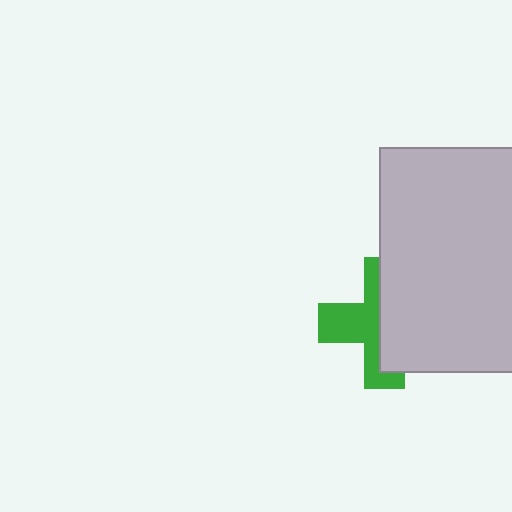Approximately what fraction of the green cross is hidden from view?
Roughly 53% of the green cross is hidden behind the light gray rectangle.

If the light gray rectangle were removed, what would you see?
You would see the complete green cross.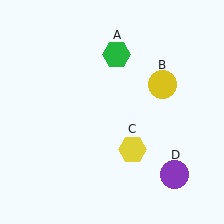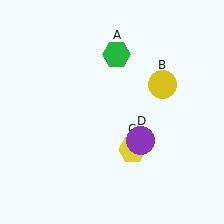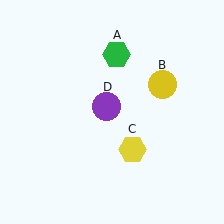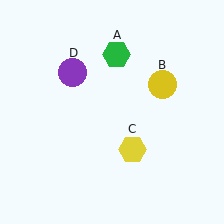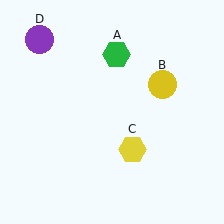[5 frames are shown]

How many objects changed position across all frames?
1 object changed position: purple circle (object D).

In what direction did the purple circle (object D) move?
The purple circle (object D) moved up and to the left.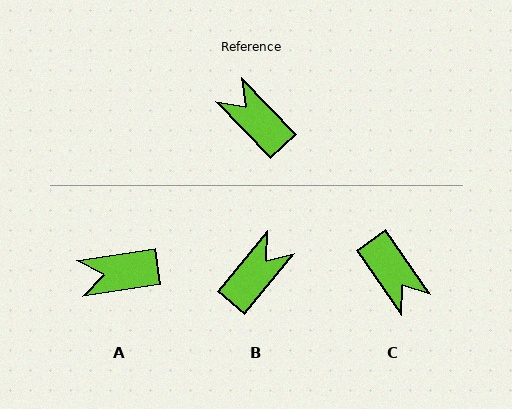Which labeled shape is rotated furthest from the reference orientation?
C, about 171 degrees away.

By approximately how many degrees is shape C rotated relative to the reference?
Approximately 171 degrees counter-clockwise.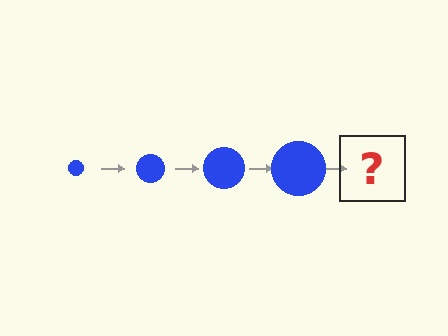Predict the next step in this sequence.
The next step is a blue circle, larger than the previous one.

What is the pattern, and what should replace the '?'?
The pattern is that the circle gets progressively larger each step. The '?' should be a blue circle, larger than the previous one.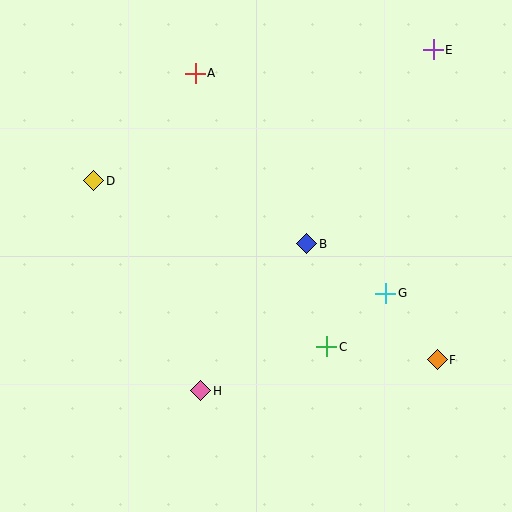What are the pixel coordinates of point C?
Point C is at (327, 347).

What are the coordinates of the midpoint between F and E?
The midpoint between F and E is at (435, 205).